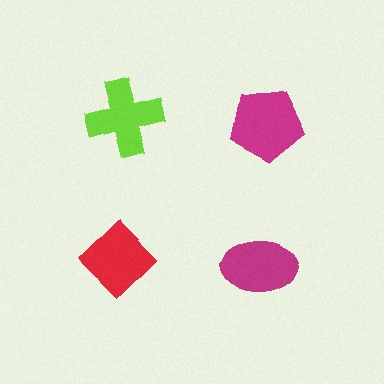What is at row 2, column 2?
A magenta ellipse.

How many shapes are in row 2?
2 shapes.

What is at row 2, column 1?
A red diamond.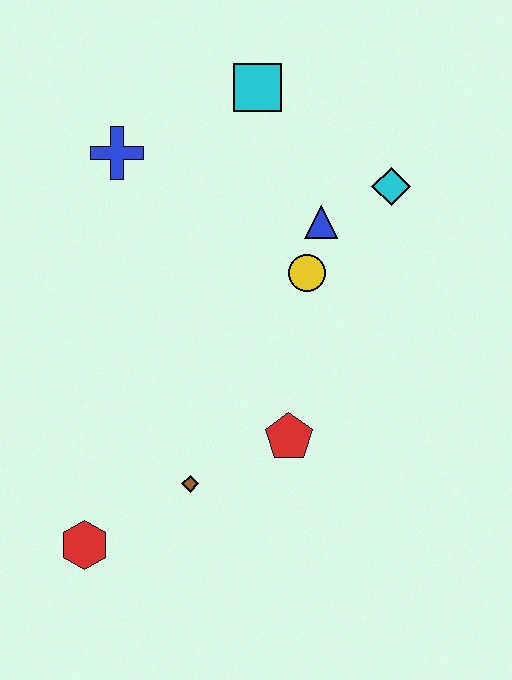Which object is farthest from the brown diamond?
The cyan square is farthest from the brown diamond.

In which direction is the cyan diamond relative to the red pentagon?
The cyan diamond is above the red pentagon.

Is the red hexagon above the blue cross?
No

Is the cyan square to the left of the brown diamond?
No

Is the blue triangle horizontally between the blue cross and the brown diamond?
No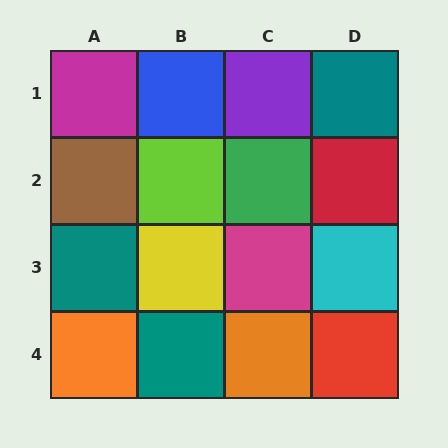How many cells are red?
2 cells are red.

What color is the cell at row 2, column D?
Red.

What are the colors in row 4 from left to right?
Orange, teal, orange, red.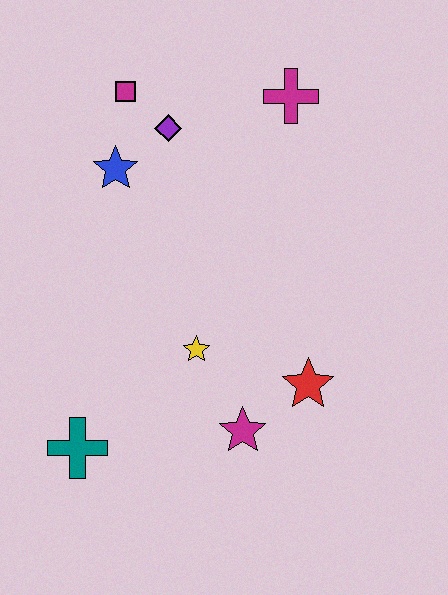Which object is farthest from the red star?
The magenta square is farthest from the red star.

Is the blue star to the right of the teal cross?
Yes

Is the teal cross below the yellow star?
Yes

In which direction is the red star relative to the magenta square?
The red star is below the magenta square.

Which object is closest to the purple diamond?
The magenta square is closest to the purple diamond.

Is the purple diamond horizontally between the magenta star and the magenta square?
Yes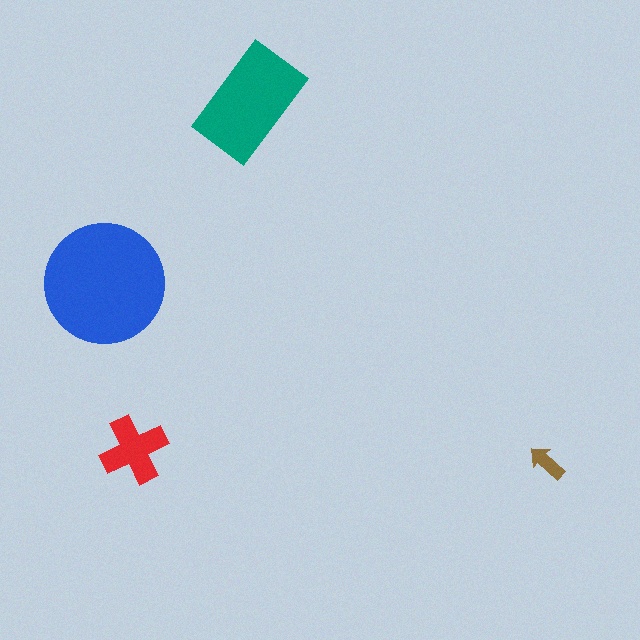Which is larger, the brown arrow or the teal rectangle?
The teal rectangle.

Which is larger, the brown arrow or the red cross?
The red cross.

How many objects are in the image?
There are 4 objects in the image.